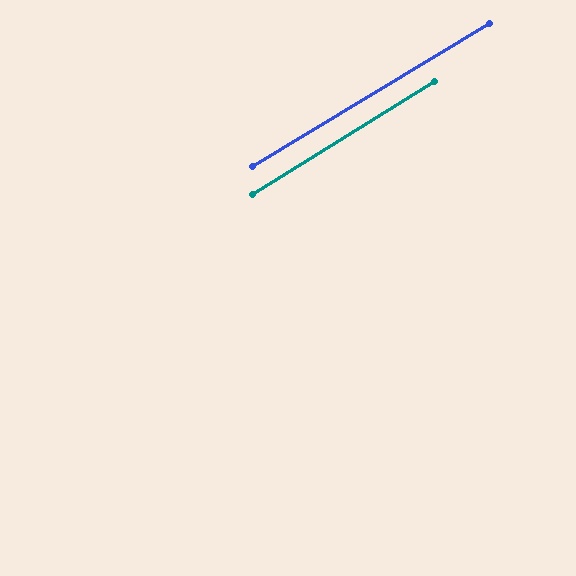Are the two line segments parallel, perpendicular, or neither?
Parallel — their directions differ by only 0.6°.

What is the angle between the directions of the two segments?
Approximately 1 degree.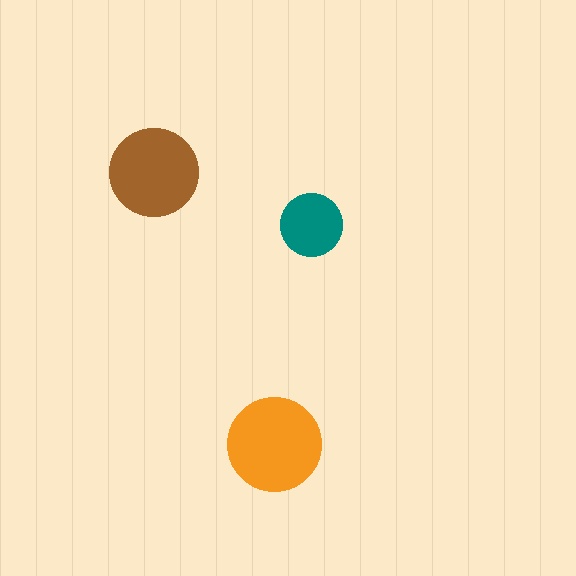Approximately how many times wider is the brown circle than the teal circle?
About 1.5 times wider.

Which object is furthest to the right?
The teal circle is rightmost.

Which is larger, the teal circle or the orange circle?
The orange one.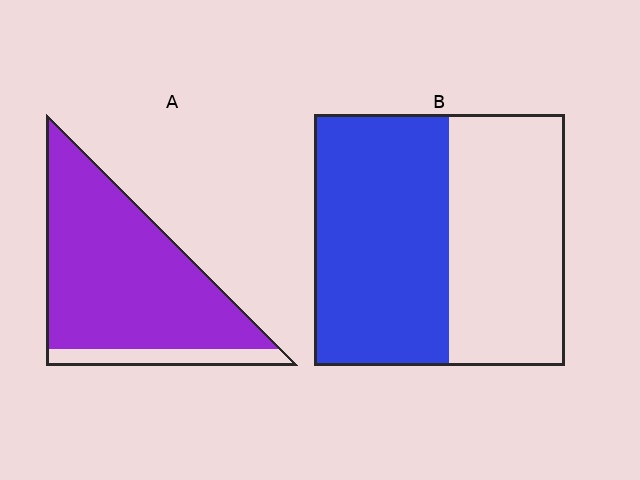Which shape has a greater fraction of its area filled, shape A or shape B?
Shape A.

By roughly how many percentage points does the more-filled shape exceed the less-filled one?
By roughly 35 percentage points (A over B).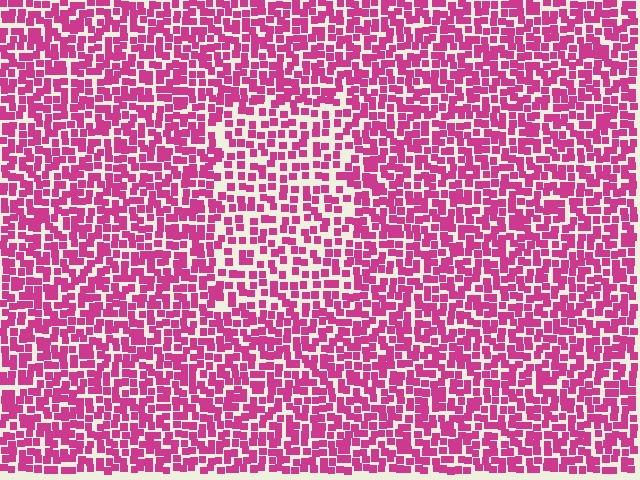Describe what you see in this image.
The image contains small magenta elements arranged at two different densities. A rectangle-shaped region is visible where the elements are less densely packed than the surrounding area.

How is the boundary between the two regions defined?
The boundary is defined by a change in element density (approximately 1.5x ratio). All elements are the same color, size, and shape.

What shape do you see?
I see a rectangle.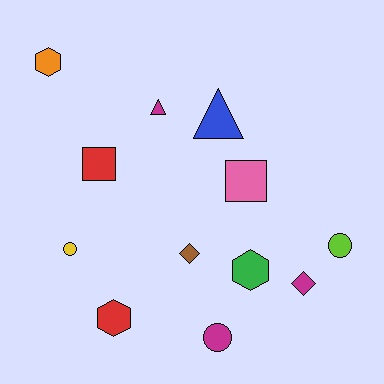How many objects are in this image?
There are 12 objects.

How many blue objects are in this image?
There is 1 blue object.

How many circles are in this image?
There are 3 circles.